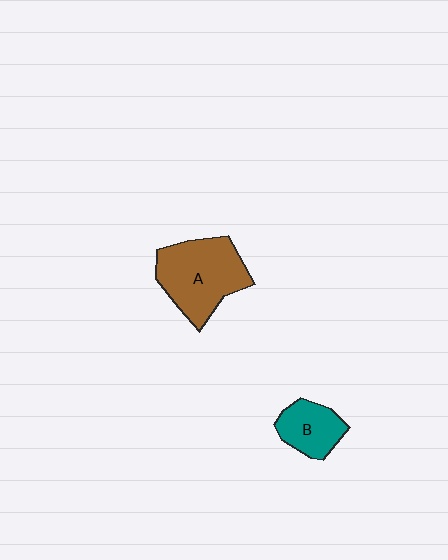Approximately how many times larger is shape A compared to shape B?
Approximately 1.9 times.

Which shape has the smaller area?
Shape B (teal).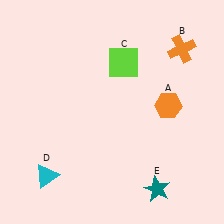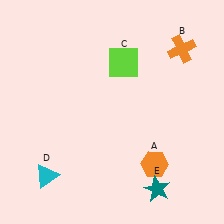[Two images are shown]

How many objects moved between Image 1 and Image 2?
1 object moved between the two images.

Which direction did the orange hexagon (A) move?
The orange hexagon (A) moved down.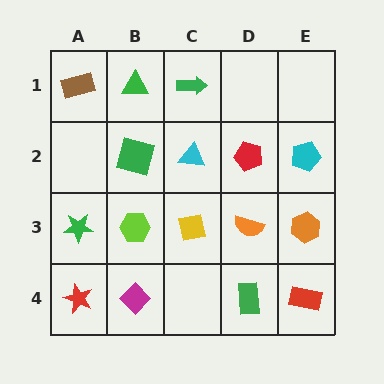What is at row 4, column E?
A red rectangle.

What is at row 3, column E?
An orange hexagon.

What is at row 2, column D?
A red pentagon.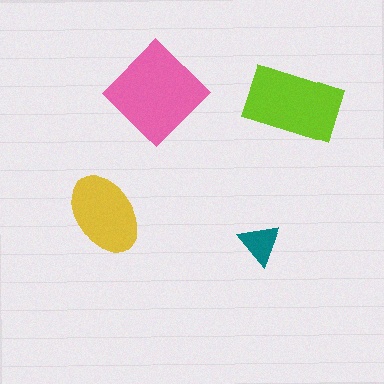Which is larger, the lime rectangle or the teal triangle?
The lime rectangle.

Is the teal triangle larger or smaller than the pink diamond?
Smaller.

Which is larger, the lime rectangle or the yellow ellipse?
The lime rectangle.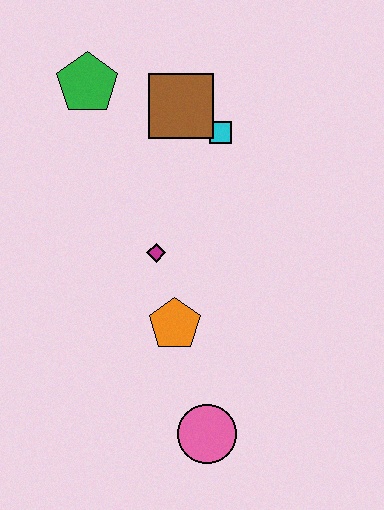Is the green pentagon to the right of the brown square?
No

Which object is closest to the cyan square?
The brown square is closest to the cyan square.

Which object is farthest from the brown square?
The pink circle is farthest from the brown square.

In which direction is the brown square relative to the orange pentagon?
The brown square is above the orange pentagon.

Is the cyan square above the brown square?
No